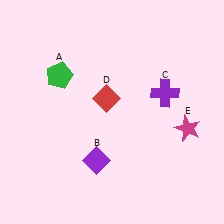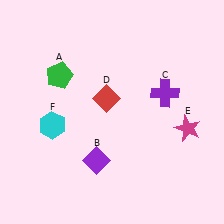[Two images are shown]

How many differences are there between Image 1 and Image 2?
There is 1 difference between the two images.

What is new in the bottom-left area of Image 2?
A cyan hexagon (F) was added in the bottom-left area of Image 2.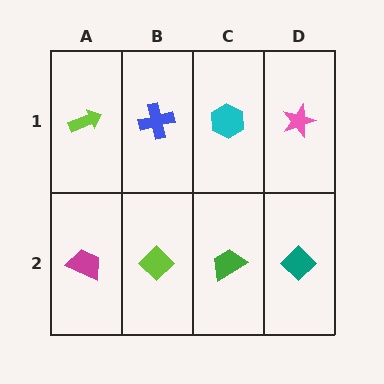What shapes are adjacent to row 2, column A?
A lime arrow (row 1, column A), a lime diamond (row 2, column B).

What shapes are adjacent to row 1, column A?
A magenta trapezoid (row 2, column A), a blue cross (row 1, column B).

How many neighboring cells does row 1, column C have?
3.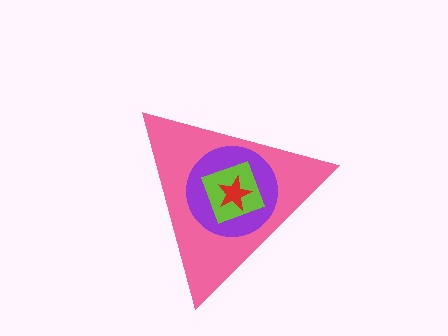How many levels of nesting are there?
4.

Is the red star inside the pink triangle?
Yes.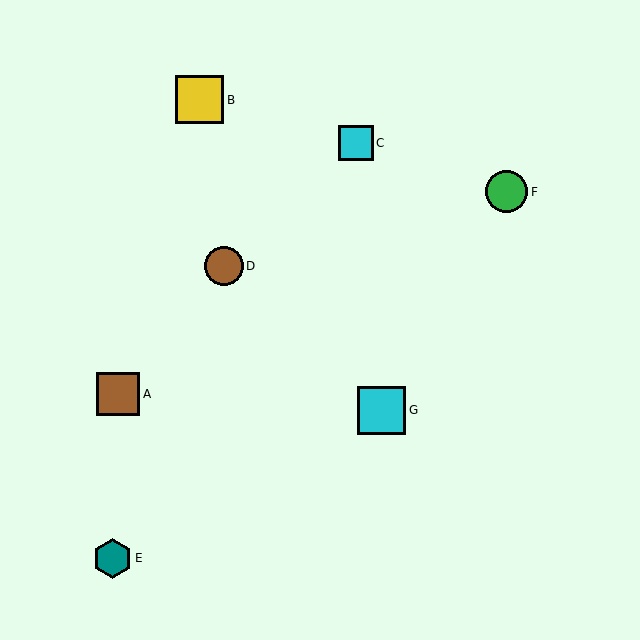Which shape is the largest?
The yellow square (labeled B) is the largest.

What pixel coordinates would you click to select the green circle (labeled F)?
Click at (507, 192) to select the green circle F.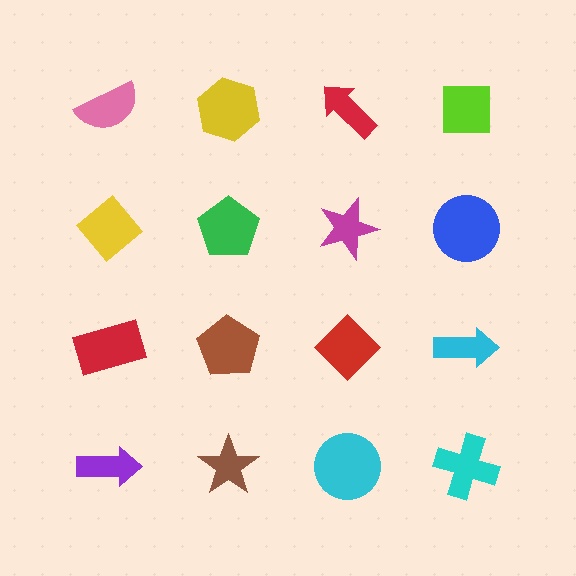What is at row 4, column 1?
A purple arrow.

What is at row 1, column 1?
A pink semicircle.